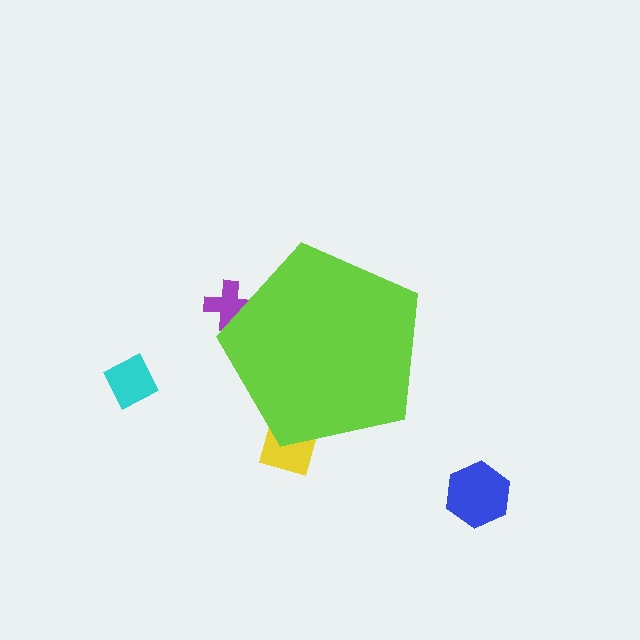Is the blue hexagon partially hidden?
No, the blue hexagon is fully visible.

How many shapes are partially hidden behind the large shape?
2 shapes are partially hidden.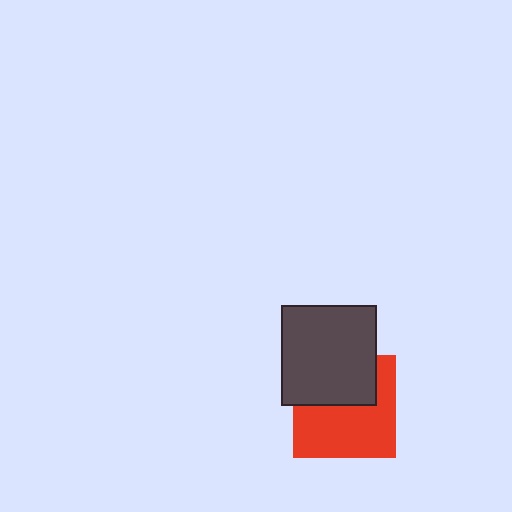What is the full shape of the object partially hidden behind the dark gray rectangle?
The partially hidden object is a red square.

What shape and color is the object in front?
The object in front is a dark gray rectangle.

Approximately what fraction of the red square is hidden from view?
Roughly 40% of the red square is hidden behind the dark gray rectangle.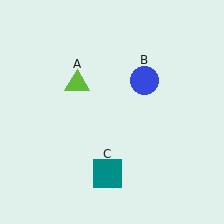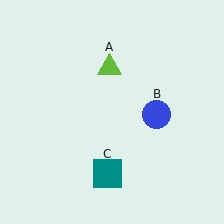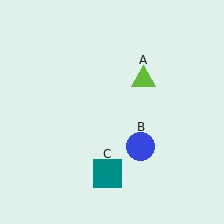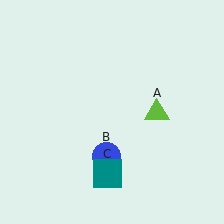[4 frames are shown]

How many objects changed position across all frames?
2 objects changed position: lime triangle (object A), blue circle (object B).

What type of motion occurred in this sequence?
The lime triangle (object A), blue circle (object B) rotated clockwise around the center of the scene.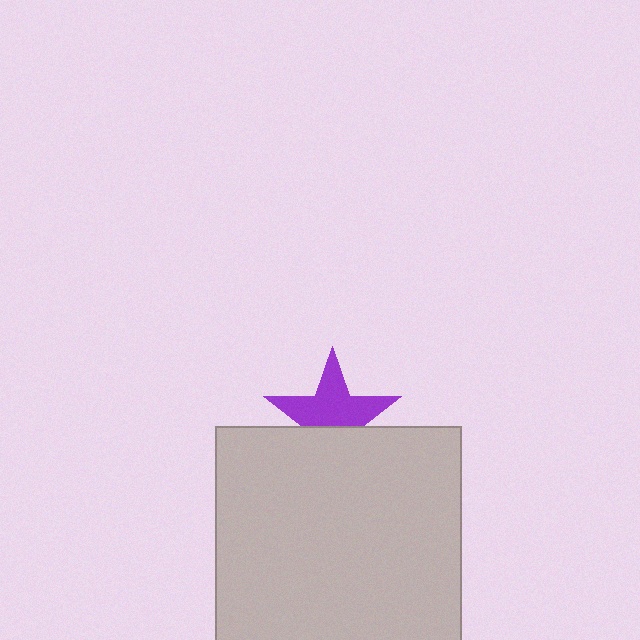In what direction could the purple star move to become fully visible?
The purple star could move up. That would shift it out from behind the light gray rectangle entirely.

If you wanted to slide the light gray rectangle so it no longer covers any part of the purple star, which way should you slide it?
Slide it down — that is the most direct way to separate the two shapes.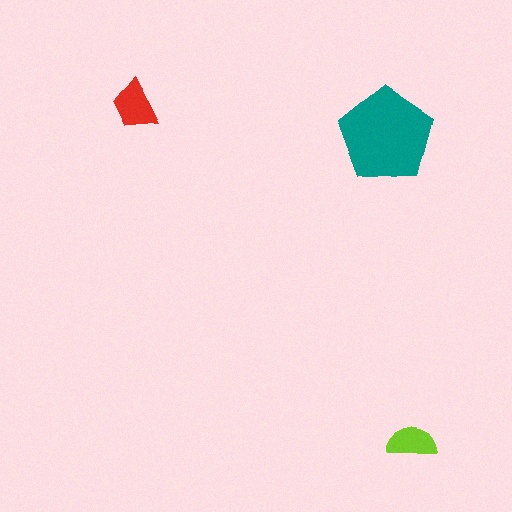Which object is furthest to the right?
The lime semicircle is rightmost.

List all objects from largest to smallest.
The teal pentagon, the red trapezoid, the lime semicircle.